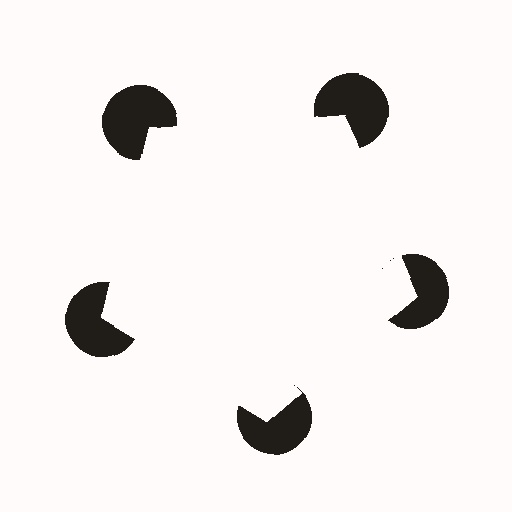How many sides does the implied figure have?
5 sides.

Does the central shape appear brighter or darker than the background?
It typically appears slightly brighter than the background, even though no actual brightness change is drawn.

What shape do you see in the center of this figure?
An illusory pentagon — its edges are inferred from the aligned wedge cuts in the pac-man discs, not physically drawn.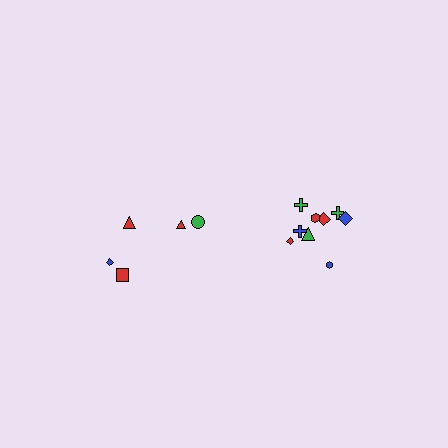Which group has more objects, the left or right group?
The right group.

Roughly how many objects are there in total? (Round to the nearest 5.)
Roughly 15 objects in total.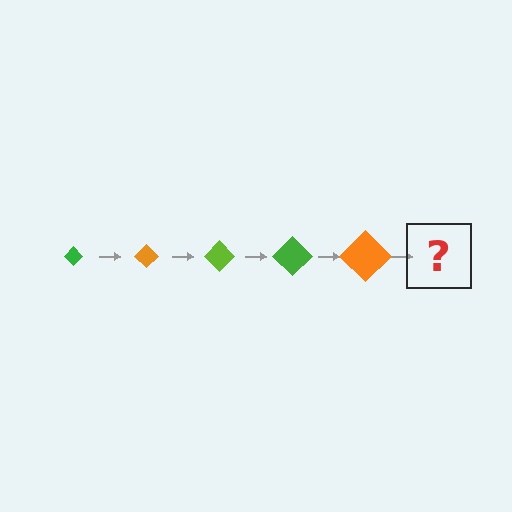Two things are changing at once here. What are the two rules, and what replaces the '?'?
The two rules are that the diamond grows larger each step and the color cycles through green, orange, and lime. The '?' should be a lime diamond, larger than the previous one.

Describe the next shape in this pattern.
It should be a lime diamond, larger than the previous one.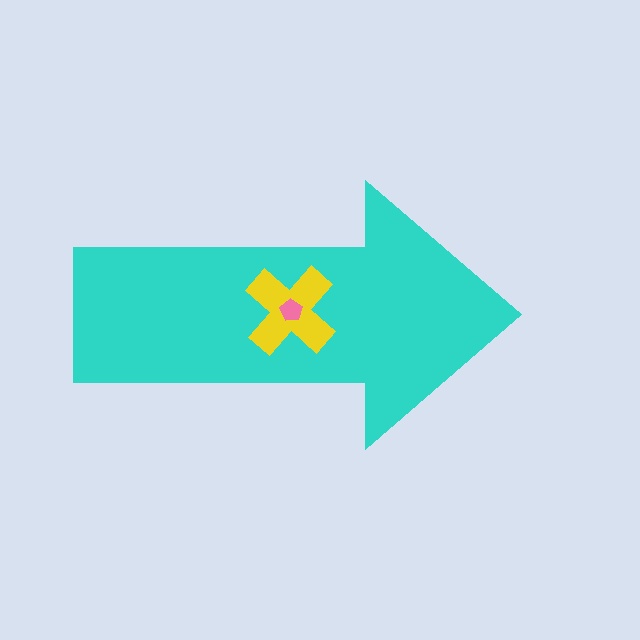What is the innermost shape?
The pink pentagon.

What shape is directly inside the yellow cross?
The pink pentagon.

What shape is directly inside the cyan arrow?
The yellow cross.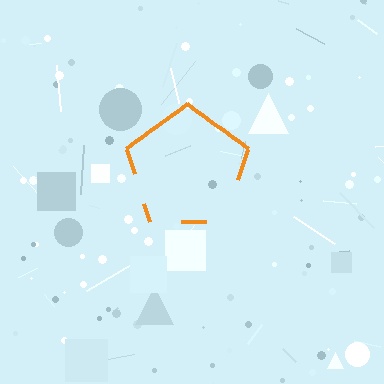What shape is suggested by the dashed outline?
The dashed outline suggests a pentagon.